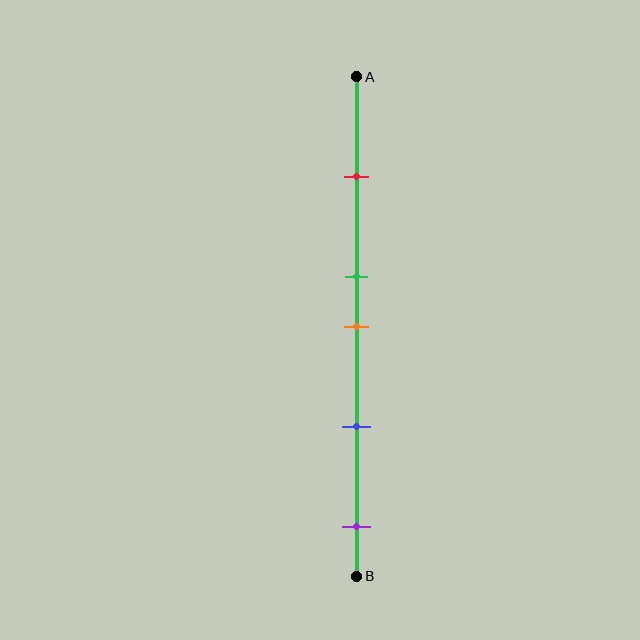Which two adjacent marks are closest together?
The green and orange marks are the closest adjacent pair.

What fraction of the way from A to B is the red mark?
The red mark is approximately 20% (0.2) of the way from A to B.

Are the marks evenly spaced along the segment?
No, the marks are not evenly spaced.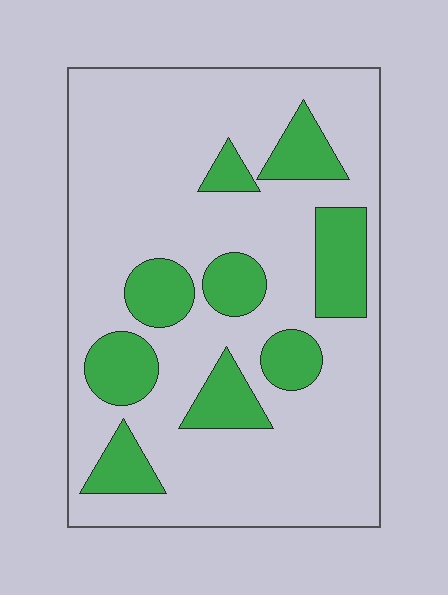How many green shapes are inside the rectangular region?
9.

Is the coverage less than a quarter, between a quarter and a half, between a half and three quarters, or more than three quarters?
Less than a quarter.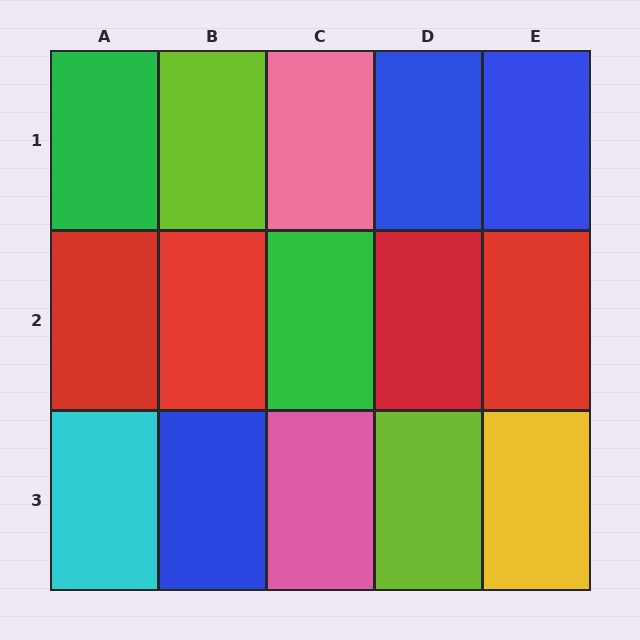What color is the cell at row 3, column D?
Lime.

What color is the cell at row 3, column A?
Cyan.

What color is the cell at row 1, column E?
Blue.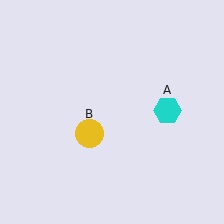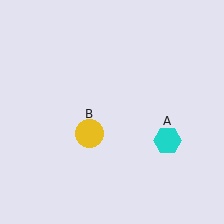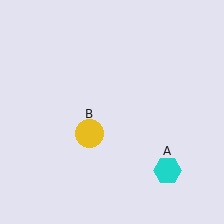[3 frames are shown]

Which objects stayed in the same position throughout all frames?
Yellow circle (object B) remained stationary.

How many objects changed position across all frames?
1 object changed position: cyan hexagon (object A).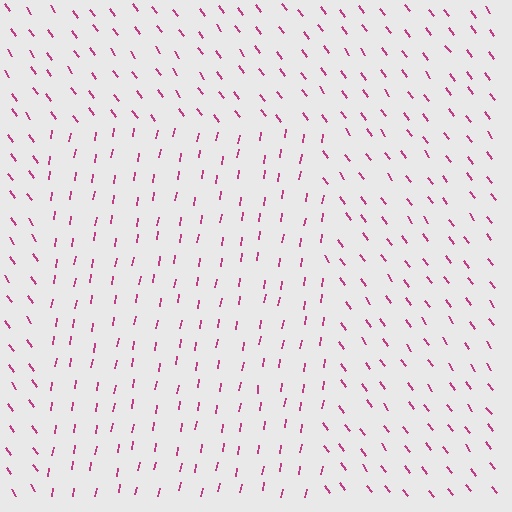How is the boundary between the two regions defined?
The boundary is defined purely by a change in line orientation (approximately 45 degrees difference). All lines are the same color and thickness.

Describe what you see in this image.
The image is filled with small magenta line segments. A rectangle region in the image has lines oriented differently from the surrounding lines, creating a visible texture boundary.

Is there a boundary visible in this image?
Yes, there is a texture boundary formed by a change in line orientation.